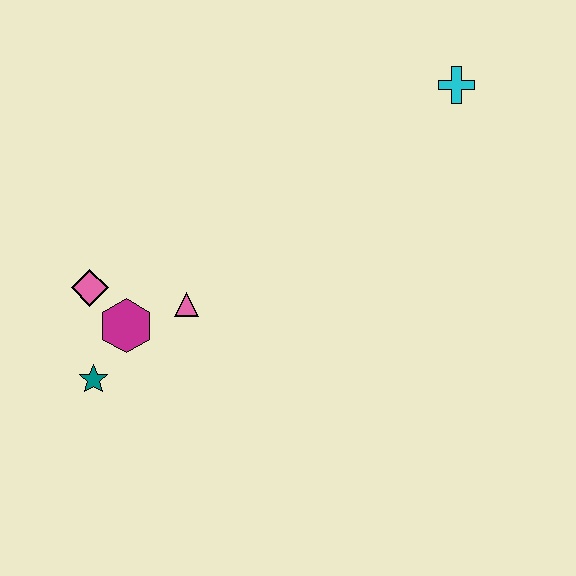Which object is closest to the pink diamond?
The magenta hexagon is closest to the pink diamond.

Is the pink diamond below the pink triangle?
No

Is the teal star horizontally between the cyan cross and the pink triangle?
No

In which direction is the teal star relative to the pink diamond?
The teal star is below the pink diamond.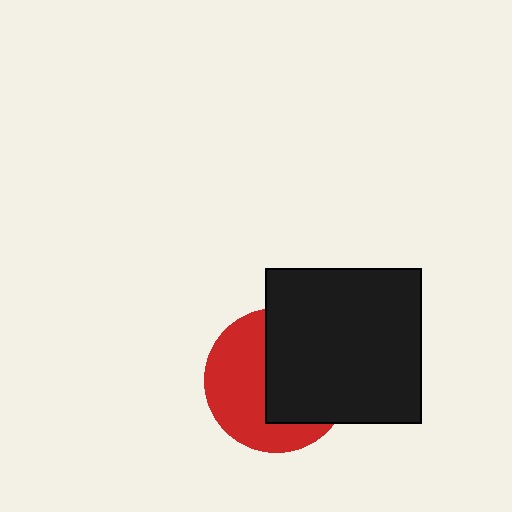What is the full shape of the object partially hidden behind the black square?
The partially hidden object is a red circle.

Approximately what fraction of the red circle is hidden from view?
Roughly 50% of the red circle is hidden behind the black square.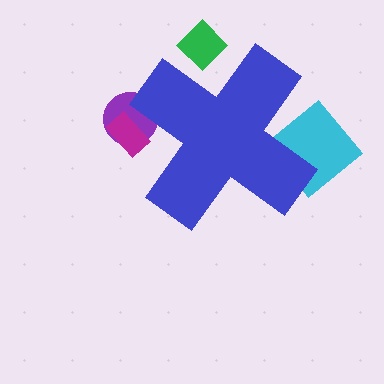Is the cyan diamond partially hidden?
Yes, the cyan diamond is partially hidden behind the blue cross.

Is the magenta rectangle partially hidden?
Yes, the magenta rectangle is partially hidden behind the blue cross.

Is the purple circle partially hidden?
Yes, the purple circle is partially hidden behind the blue cross.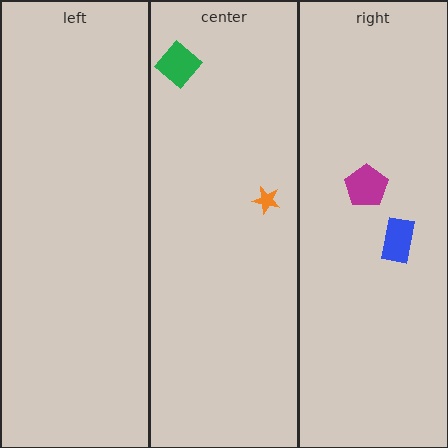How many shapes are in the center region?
2.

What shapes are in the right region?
The blue rectangle, the magenta pentagon.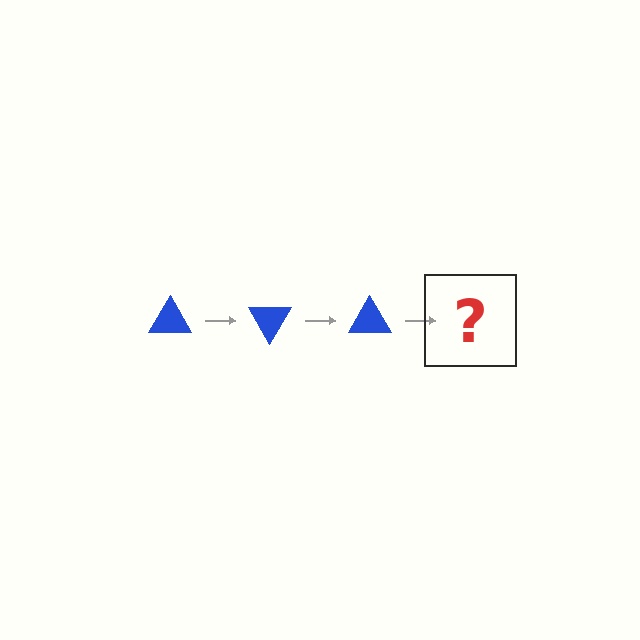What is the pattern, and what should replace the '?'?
The pattern is that the triangle rotates 60 degrees each step. The '?' should be a blue triangle rotated 180 degrees.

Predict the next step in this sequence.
The next step is a blue triangle rotated 180 degrees.